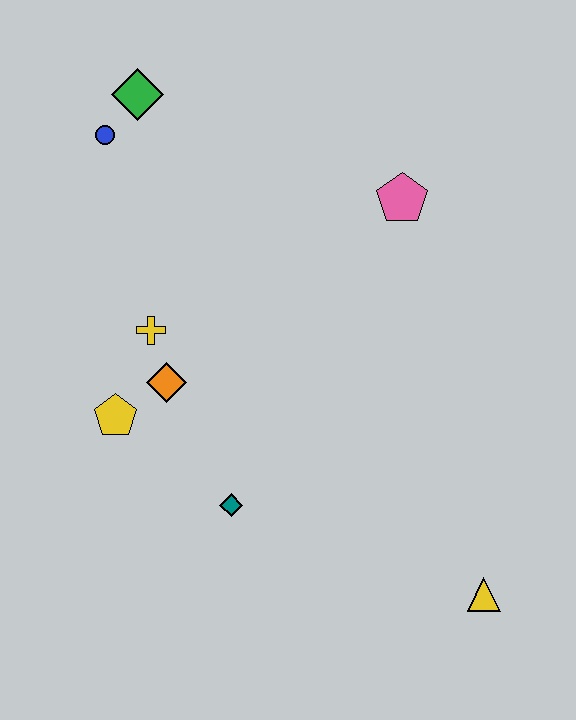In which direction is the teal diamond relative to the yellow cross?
The teal diamond is below the yellow cross.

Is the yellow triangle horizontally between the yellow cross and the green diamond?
No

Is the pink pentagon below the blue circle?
Yes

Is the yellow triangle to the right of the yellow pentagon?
Yes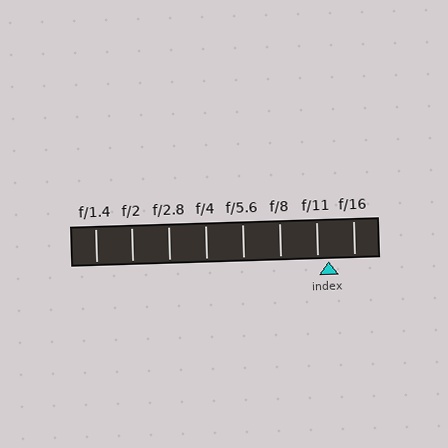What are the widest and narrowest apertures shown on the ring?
The widest aperture shown is f/1.4 and the narrowest is f/16.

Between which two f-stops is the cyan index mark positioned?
The index mark is between f/11 and f/16.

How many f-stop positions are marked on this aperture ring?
There are 8 f-stop positions marked.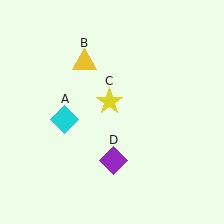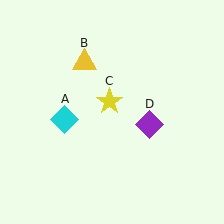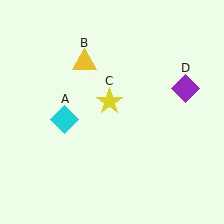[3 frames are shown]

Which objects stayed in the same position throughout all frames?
Cyan diamond (object A) and yellow triangle (object B) and yellow star (object C) remained stationary.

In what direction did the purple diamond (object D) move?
The purple diamond (object D) moved up and to the right.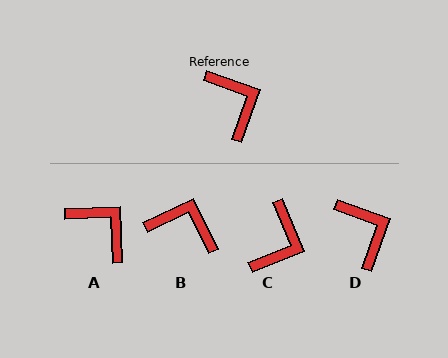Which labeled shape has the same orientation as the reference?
D.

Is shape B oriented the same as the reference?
No, it is off by about 45 degrees.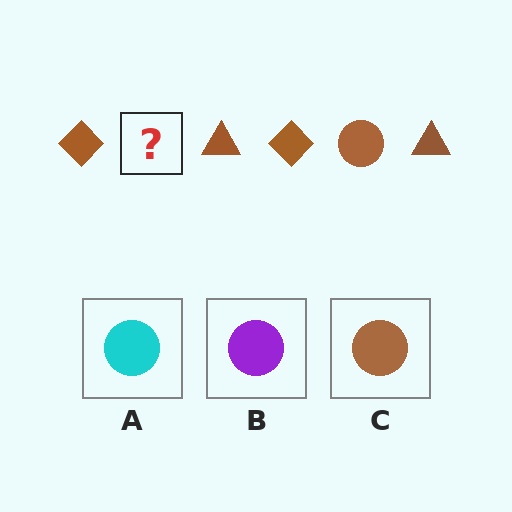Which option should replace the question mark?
Option C.